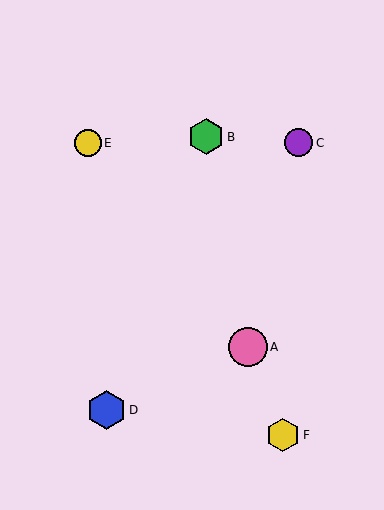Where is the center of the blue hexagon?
The center of the blue hexagon is at (107, 410).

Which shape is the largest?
The blue hexagon (labeled D) is the largest.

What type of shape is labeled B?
Shape B is a green hexagon.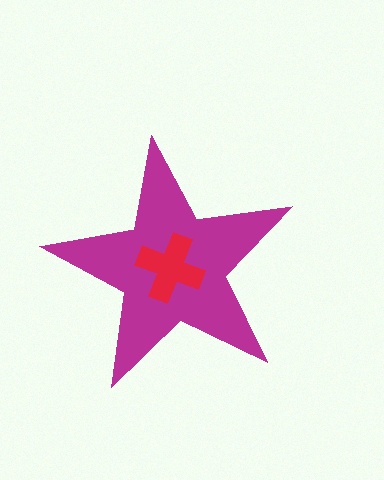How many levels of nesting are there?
2.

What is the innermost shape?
The red cross.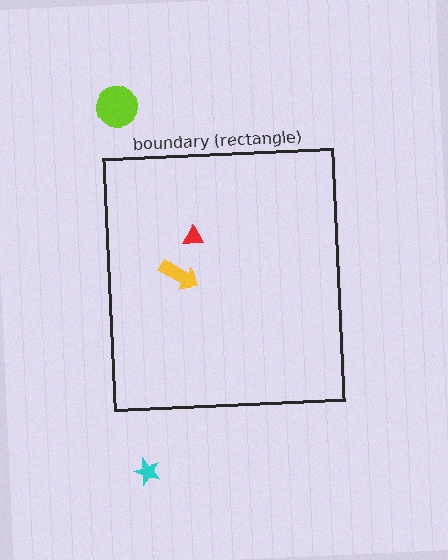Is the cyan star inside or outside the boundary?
Outside.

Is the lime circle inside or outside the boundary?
Outside.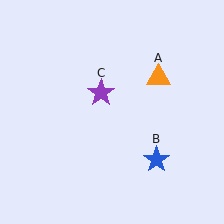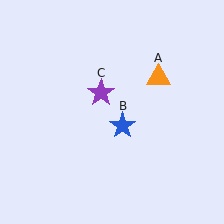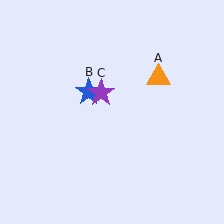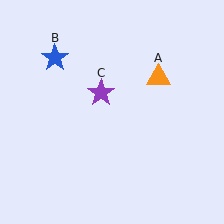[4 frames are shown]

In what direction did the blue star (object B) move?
The blue star (object B) moved up and to the left.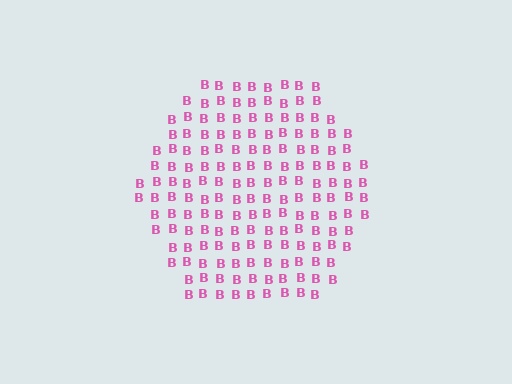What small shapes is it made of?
It is made of small letter B's.